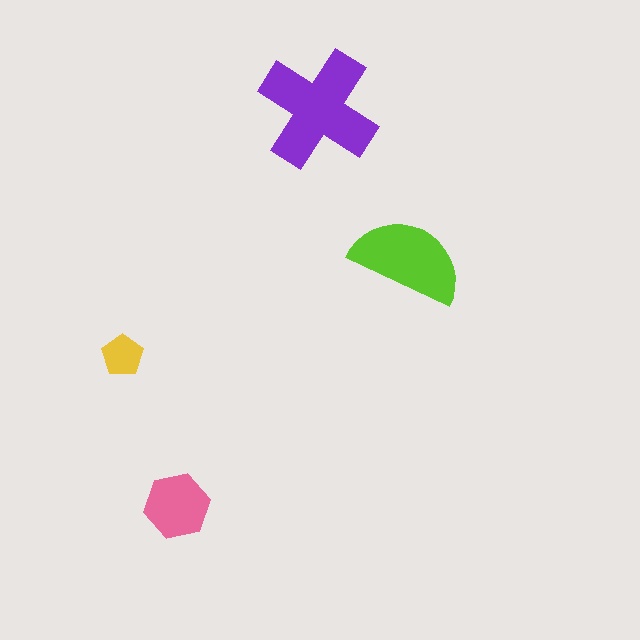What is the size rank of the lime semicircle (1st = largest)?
2nd.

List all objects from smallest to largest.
The yellow pentagon, the pink hexagon, the lime semicircle, the purple cross.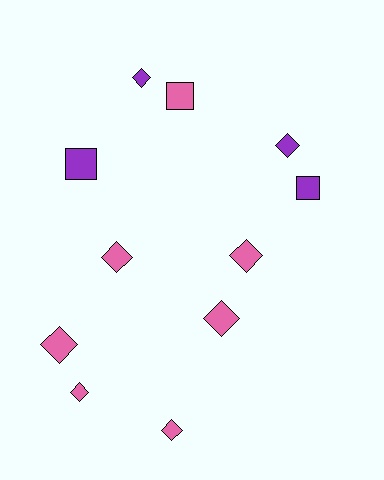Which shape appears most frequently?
Diamond, with 8 objects.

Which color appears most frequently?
Pink, with 7 objects.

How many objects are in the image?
There are 11 objects.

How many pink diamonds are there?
There are 6 pink diamonds.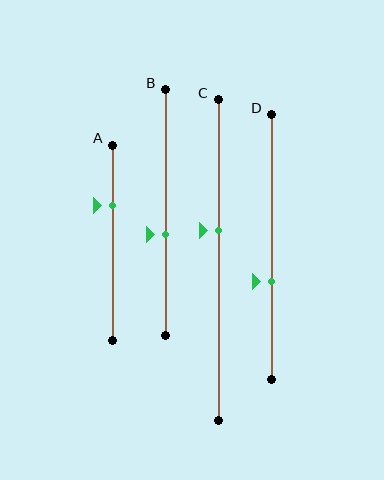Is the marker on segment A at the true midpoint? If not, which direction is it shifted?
No, the marker on segment A is shifted upward by about 19% of the segment length.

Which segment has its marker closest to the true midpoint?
Segment B has its marker closest to the true midpoint.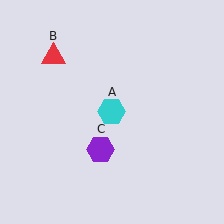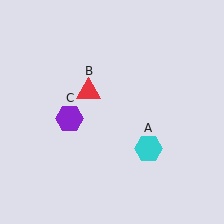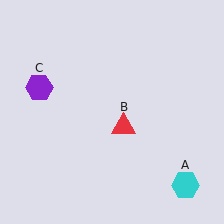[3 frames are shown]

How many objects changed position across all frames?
3 objects changed position: cyan hexagon (object A), red triangle (object B), purple hexagon (object C).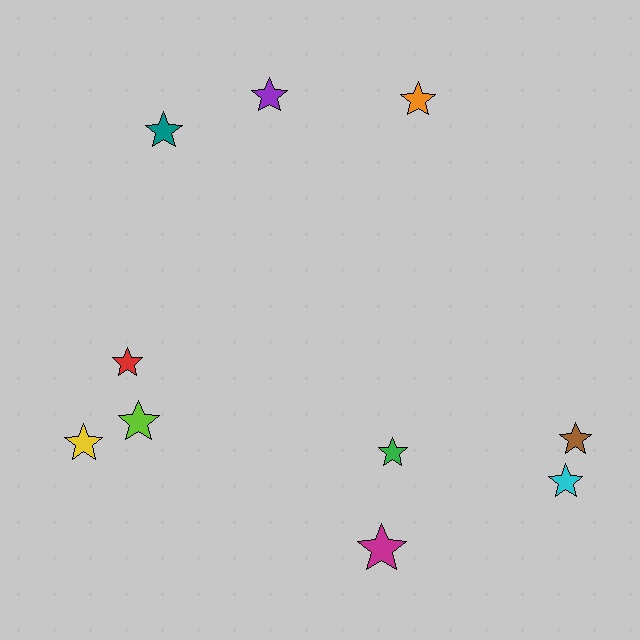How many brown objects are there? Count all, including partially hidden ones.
There is 1 brown object.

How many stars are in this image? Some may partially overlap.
There are 10 stars.